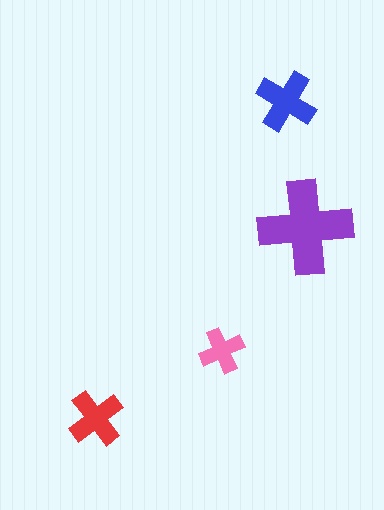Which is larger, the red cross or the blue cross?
The blue one.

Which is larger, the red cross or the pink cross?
The red one.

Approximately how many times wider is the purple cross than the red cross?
About 1.5 times wider.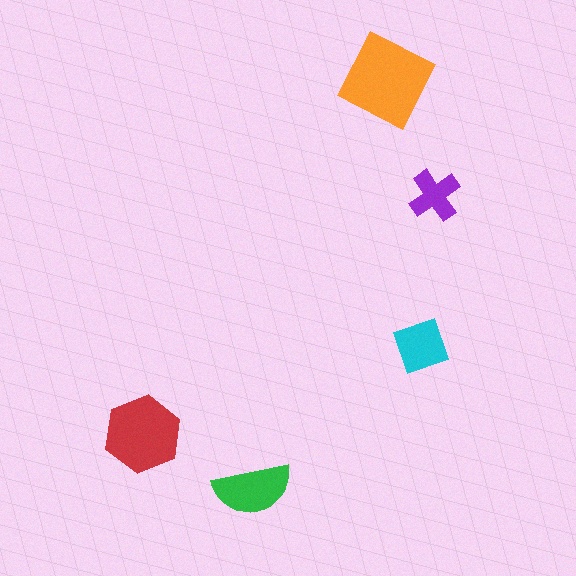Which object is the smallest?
The purple cross.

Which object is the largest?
The orange square.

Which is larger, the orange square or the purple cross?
The orange square.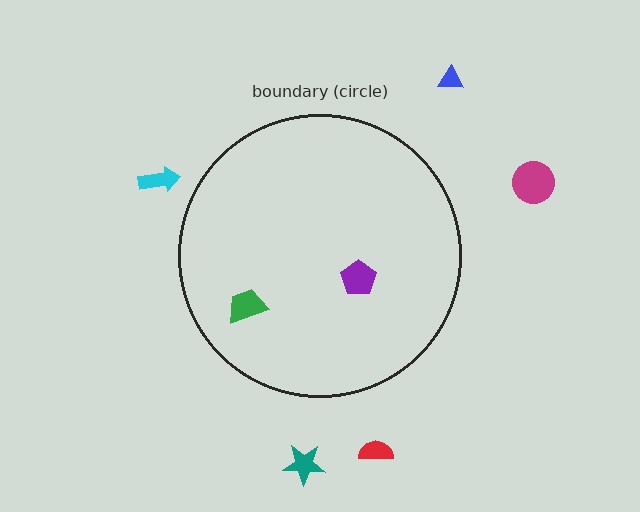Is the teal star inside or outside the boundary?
Outside.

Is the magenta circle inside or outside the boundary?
Outside.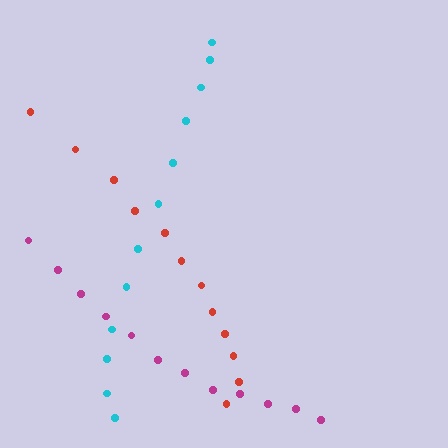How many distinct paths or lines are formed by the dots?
There are 3 distinct paths.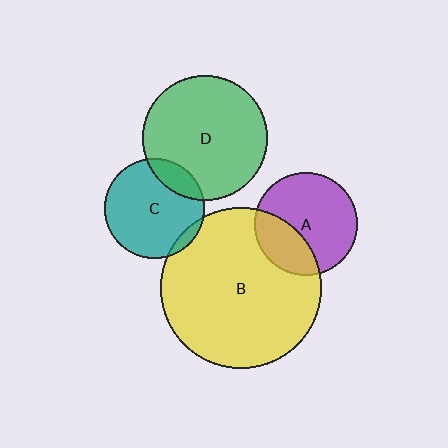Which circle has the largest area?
Circle B (yellow).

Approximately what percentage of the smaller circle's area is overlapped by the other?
Approximately 15%.